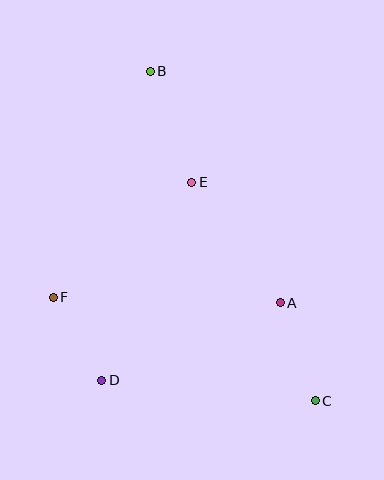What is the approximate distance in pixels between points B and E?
The distance between B and E is approximately 119 pixels.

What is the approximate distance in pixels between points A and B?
The distance between A and B is approximately 266 pixels.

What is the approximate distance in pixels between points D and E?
The distance between D and E is approximately 217 pixels.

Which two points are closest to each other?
Points D and F are closest to each other.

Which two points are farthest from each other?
Points B and C are farthest from each other.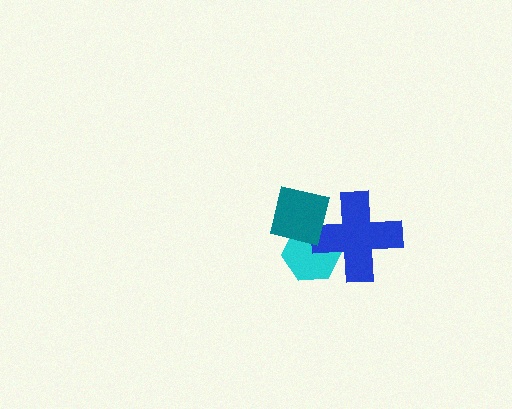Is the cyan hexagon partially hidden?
Yes, it is partially covered by another shape.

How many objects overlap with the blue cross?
2 objects overlap with the blue cross.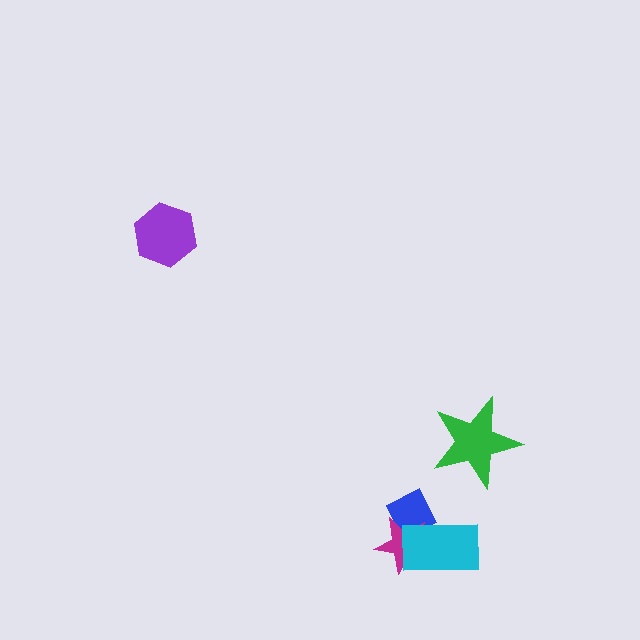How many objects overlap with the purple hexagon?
0 objects overlap with the purple hexagon.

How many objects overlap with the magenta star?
2 objects overlap with the magenta star.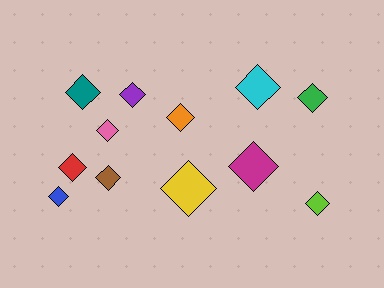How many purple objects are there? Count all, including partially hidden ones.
There is 1 purple object.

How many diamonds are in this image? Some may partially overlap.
There are 12 diamonds.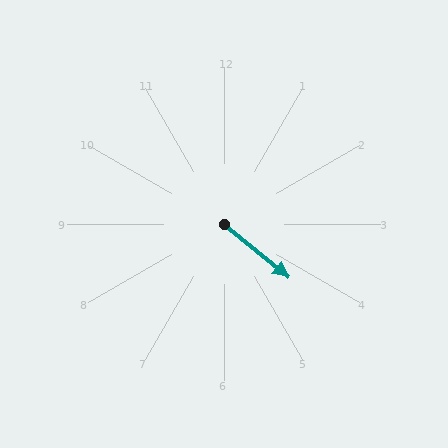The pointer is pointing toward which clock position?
Roughly 4 o'clock.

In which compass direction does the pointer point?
Southeast.